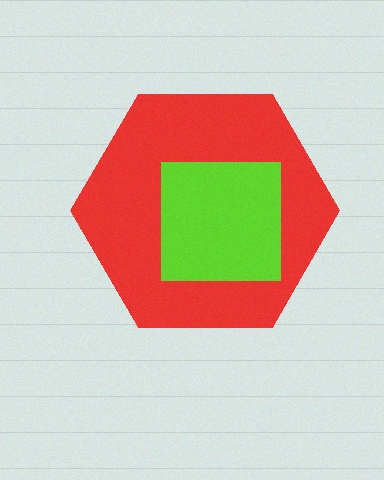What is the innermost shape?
The lime square.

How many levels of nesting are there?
2.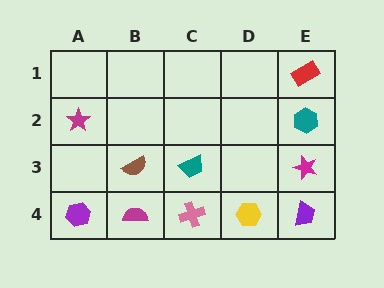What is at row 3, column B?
A brown semicircle.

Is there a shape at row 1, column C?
No, that cell is empty.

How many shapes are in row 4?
5 shapes.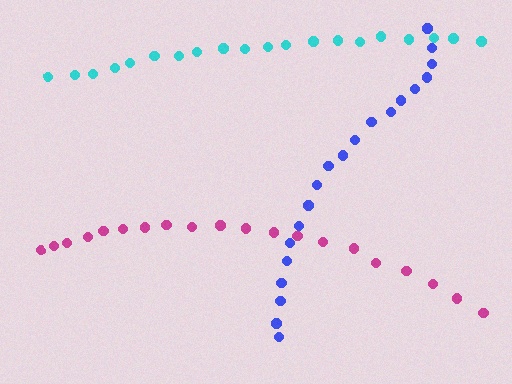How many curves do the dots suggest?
There are 3 distinct paths.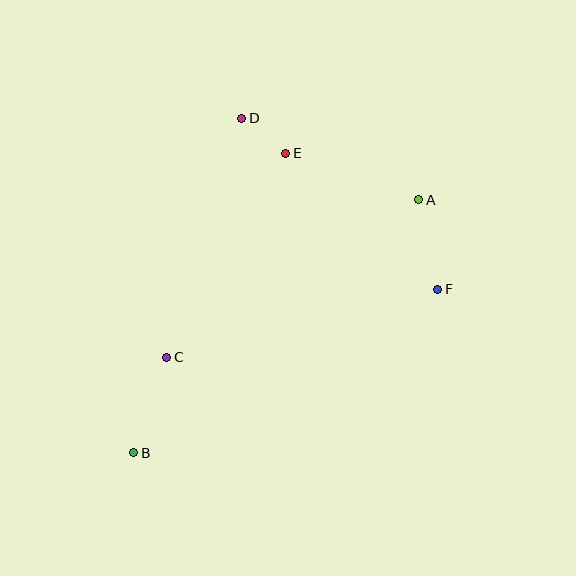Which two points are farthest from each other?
Points A and B are farthest from each other.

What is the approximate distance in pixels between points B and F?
The distance between B and F is approximately 345 pixels.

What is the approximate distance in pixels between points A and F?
The distance between A and F is approximately 92 pixels.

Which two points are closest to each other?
Points D and E are closest to each other.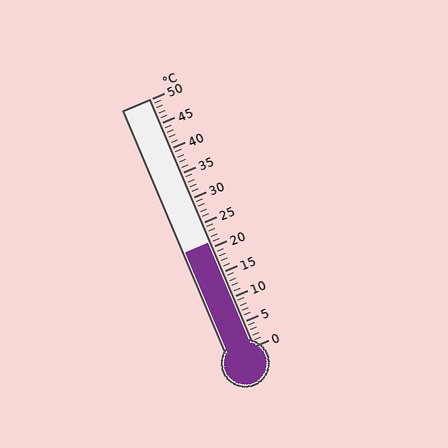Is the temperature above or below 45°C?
The temperature is below 45°C.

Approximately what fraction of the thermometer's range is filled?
The thermometer is filled to approximately 40% of its range.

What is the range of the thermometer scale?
The thermometer scale ranges from 0°C to 50°C.